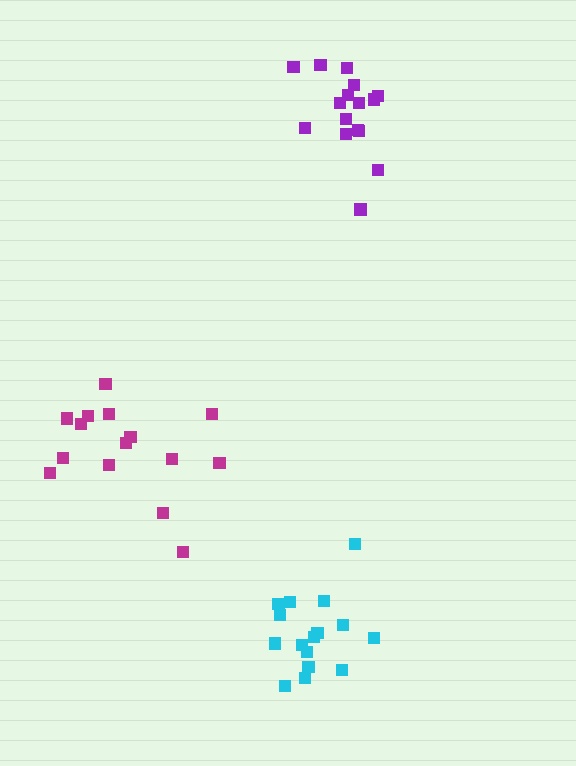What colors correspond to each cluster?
The clusters are colored: purple, cyan, magenta.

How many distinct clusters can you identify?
There are 3 distinct clusters.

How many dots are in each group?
Group 1: 16 dots, Group 2: 16 dots, Group 3: 15 dots (47 total).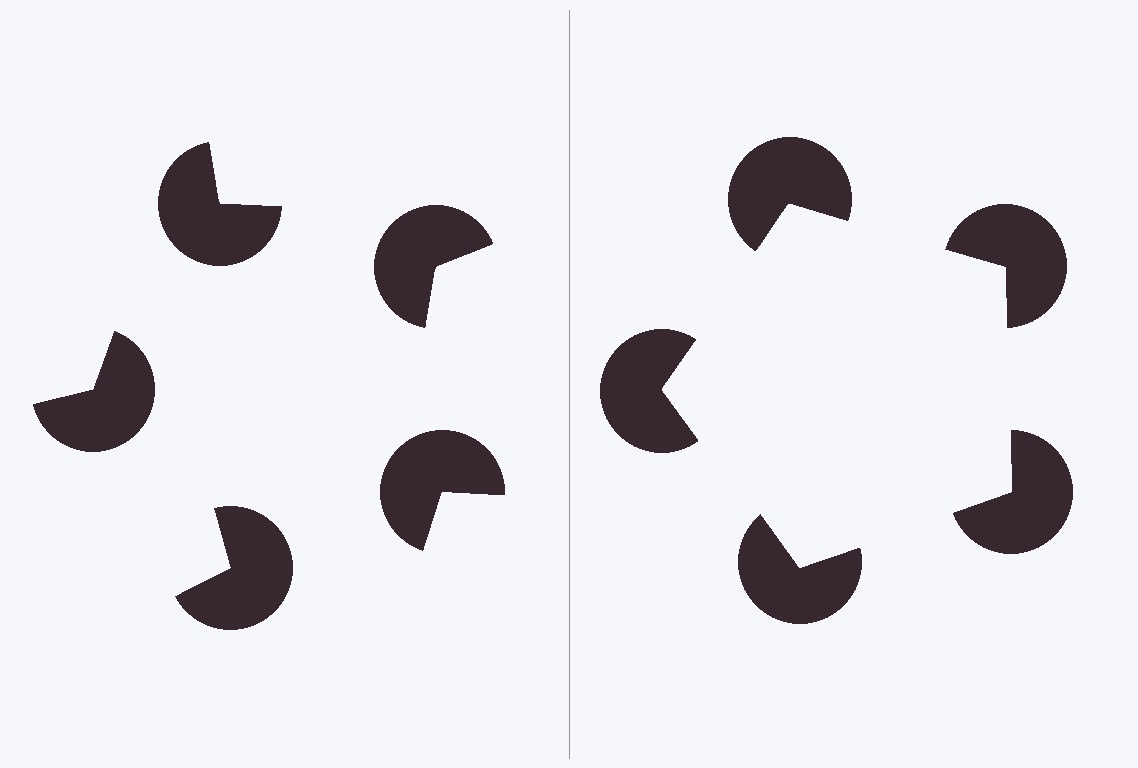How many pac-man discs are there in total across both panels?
10 — 5 on each side.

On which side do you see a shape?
An illusory pentagon appears on the right side. On the left side the wedge cuts are rotated, so no coherent shape forms.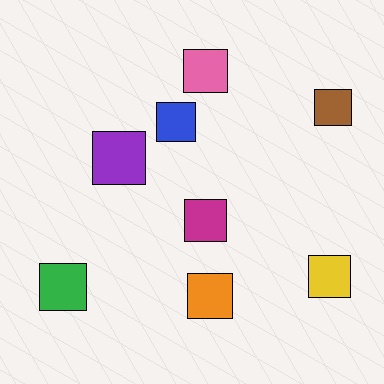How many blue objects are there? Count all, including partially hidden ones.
There is 1 blue object.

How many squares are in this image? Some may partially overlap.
There are 8 squares.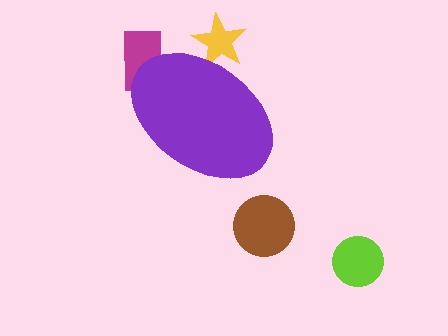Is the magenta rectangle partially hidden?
Yes, the magenta rectangle is partially hidden behind the purple ellipse.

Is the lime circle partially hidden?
No, the lime circle is fully visible.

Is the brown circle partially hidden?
No, the brown circle is fully visible.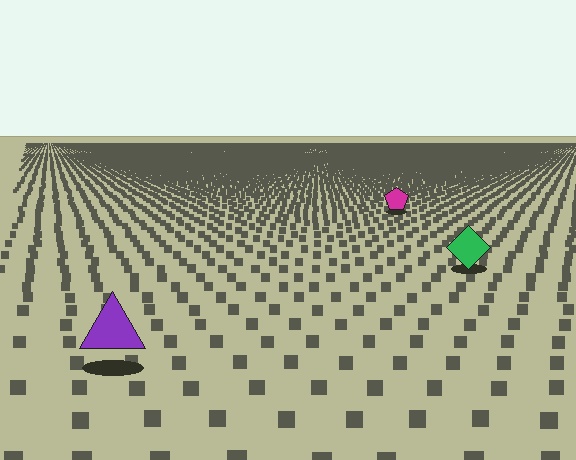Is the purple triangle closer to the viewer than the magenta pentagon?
Yes. The purple triangle is closer — you can tell from the texture gradient: the ground texture is coarser near it.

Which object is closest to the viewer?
The purple triangle is closest. The texture marks near it are larger and more spread out.